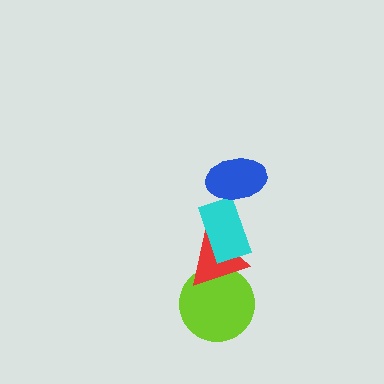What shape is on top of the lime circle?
The red triangle is on top of the lime circle.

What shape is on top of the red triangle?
The cyan rectangle is on top of the red triangle.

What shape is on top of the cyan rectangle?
The blue ellipse is on top of the cyan rectangle.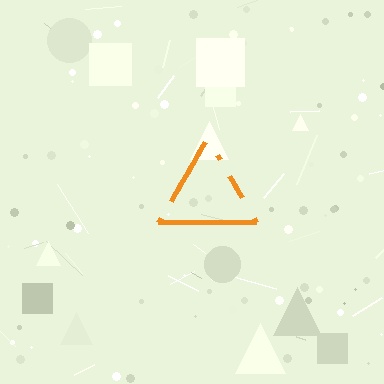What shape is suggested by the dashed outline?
The dashed outline suggests a triangle.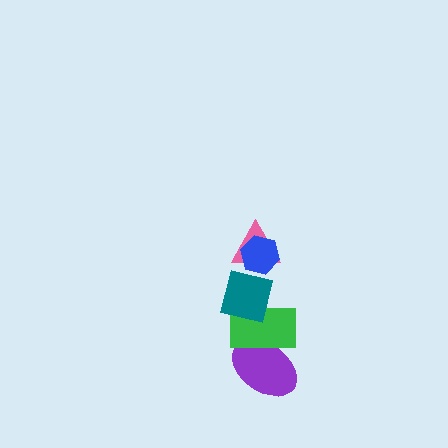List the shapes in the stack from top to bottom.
From top to bottom: the blue hexagon, the pink triangle, the teal square, the green rectangle, the purple ellipse.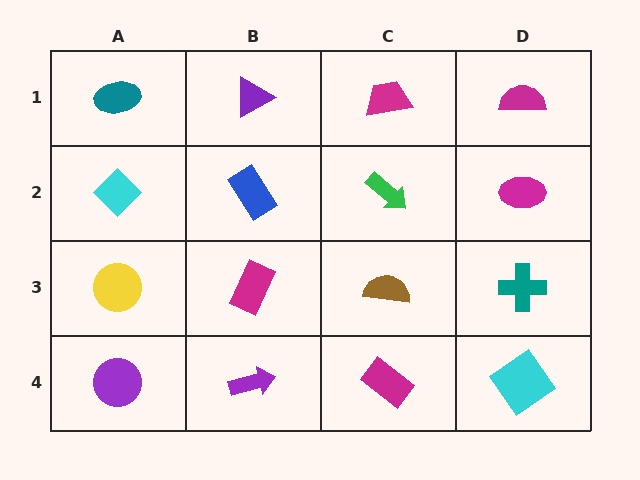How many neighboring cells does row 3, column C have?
4.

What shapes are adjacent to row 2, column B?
A purple triangle (row 1, column B), a magenta rectangle (row 3, column B), a cyan diamond (row 2, column A), a green arrow (row 2, column C).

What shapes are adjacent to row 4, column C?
A brown semicircle (row 3, column C), a purple arrow (row 4, column B), a cyan diamond (row 4, column D).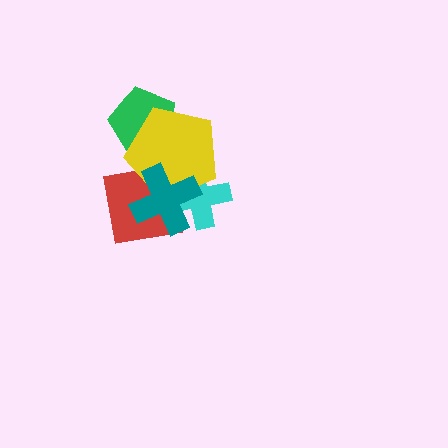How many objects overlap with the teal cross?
3 objects overlap with the teal cross.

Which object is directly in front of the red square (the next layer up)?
The yellow pentagon is directly in front of the red square.